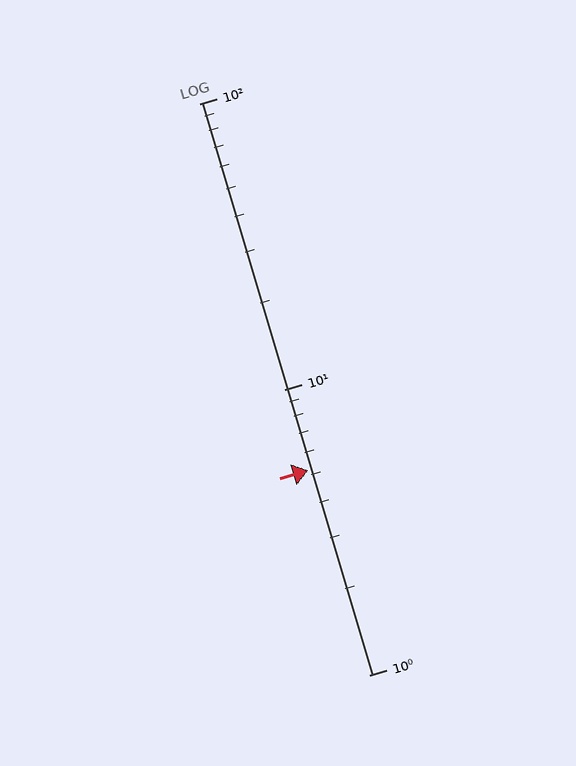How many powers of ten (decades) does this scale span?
The scale spans 2 decades, from 1 to 100.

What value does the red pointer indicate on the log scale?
The pointer indicates approximately 5.2.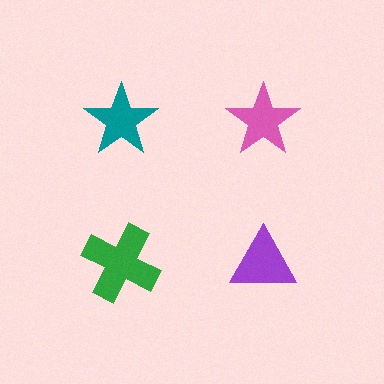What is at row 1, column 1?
A teal star.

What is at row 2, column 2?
A purple triangle.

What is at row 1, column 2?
A pink star.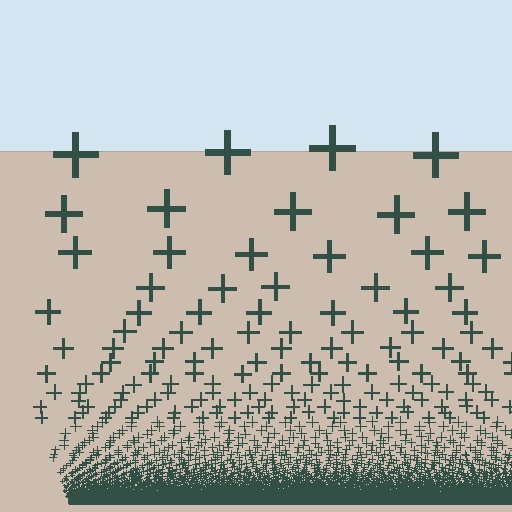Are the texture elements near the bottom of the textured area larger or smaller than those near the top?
Smaller. The gradient is inverted — elements near the bottom are smaller and denser.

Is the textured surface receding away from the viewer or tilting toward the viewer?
The surface appears to tilt toward the viewer. Texture elements get larger and sparser toward the top.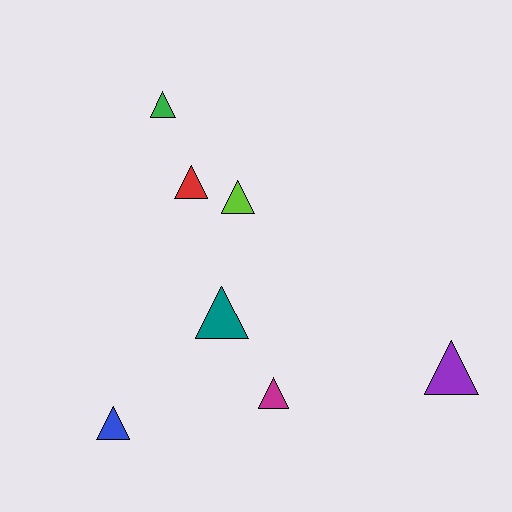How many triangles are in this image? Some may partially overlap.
There are 7 triangles.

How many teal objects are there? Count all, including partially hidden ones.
There is 1 teal object.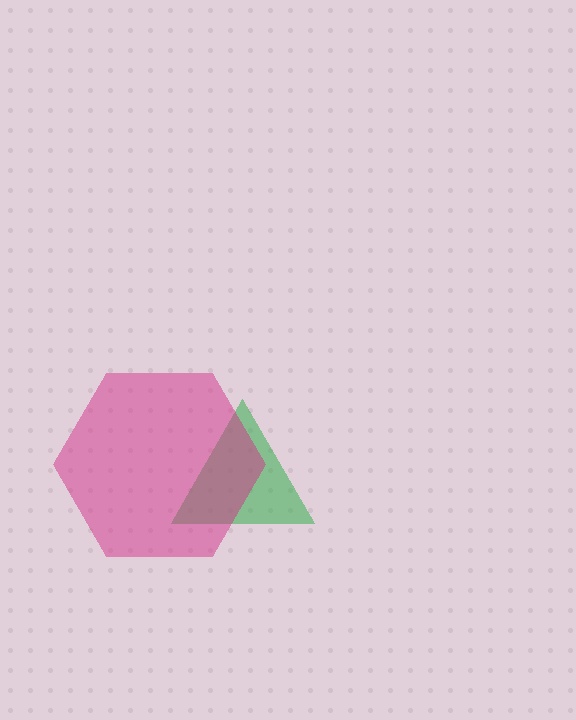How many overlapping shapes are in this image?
There are 2 overlapping shapes in the image.